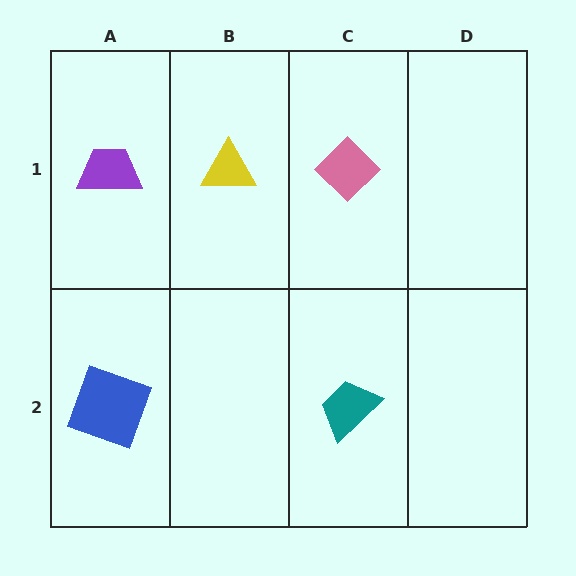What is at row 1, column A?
A purple trapezoid.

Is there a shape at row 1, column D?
No, that cell is empty.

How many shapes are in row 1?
3 shapes.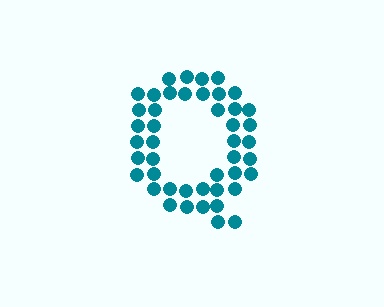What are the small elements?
The small elements are circles.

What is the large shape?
The large shape is the letter Q.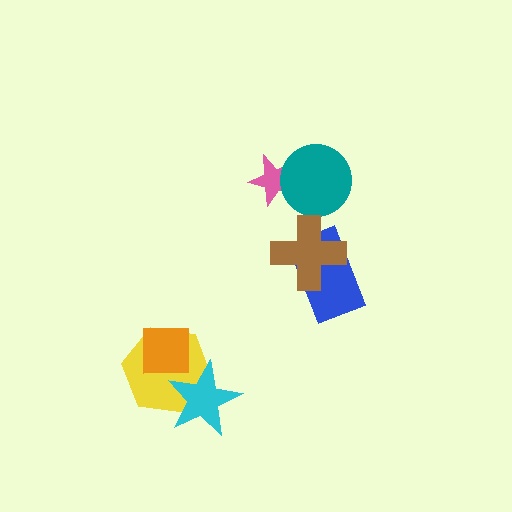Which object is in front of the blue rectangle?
The brown cross is in front of the blue rectangle.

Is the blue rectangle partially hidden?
Yes, it is partially covered by another shape.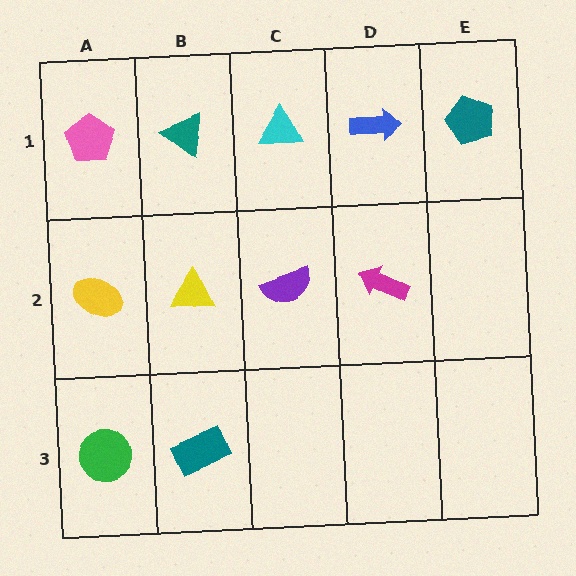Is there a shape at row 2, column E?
No, that cell is empty.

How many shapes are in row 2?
4 shapes.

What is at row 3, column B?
A teal rectangle.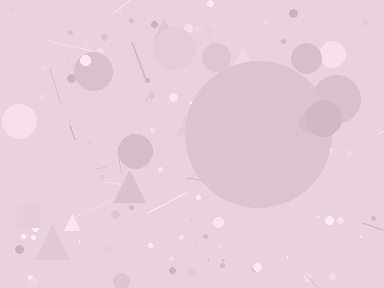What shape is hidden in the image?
A circle is hidden in the image.